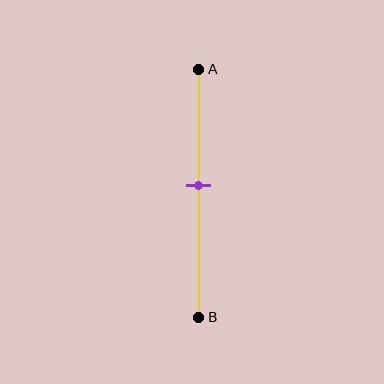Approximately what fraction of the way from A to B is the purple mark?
The purple mark is approximately 45% of the way from A to B.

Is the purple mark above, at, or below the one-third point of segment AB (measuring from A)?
The purple mark is below the one-third point of segment AB.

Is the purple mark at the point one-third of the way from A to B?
No, the mark is at about 45% from A, not at the 33% one-third point.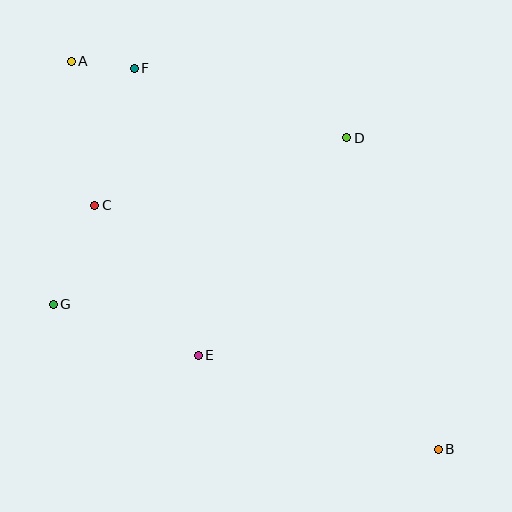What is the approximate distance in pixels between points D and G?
The distance between D and G is approximately 337 pixels.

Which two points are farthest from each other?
Points A and B are farthest from each other.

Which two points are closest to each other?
Points A and F are closest to each other.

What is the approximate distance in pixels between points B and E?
The distance between B and E is approximately 258 pixels.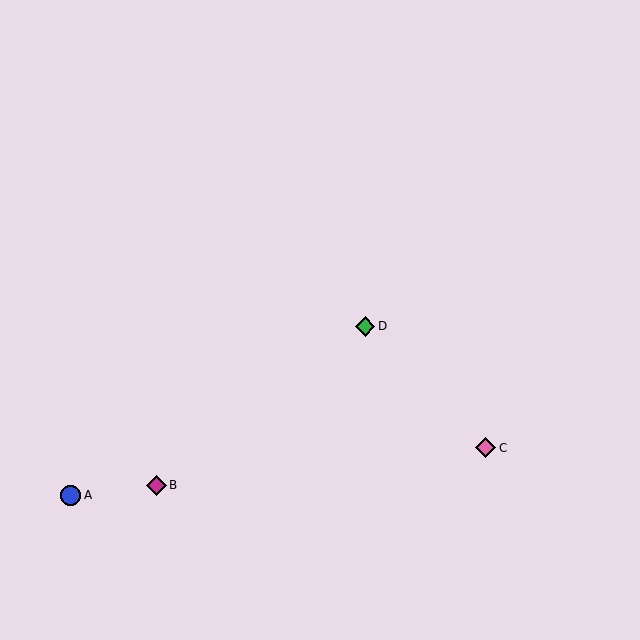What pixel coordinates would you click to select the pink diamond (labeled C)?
Click at (486, 448) to select the pink diamond C.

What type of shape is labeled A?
Shape A is a blue circle.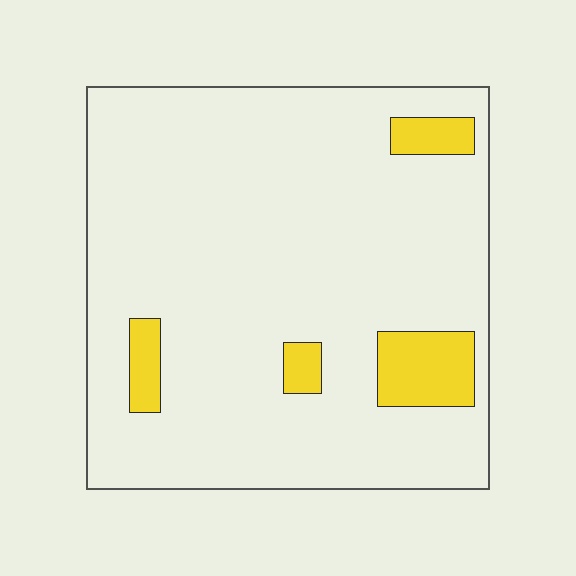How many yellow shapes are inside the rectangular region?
4.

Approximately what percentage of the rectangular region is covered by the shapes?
Approximately 10%.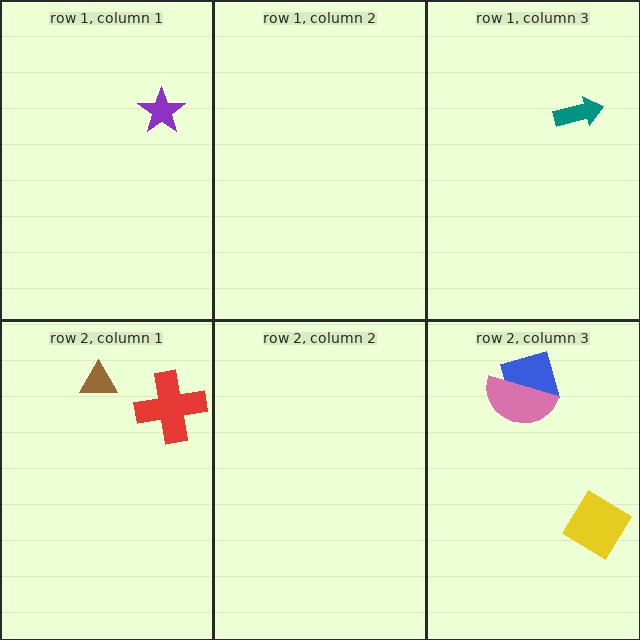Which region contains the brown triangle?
The row 2, column 1 region.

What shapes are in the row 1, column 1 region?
The purple star.